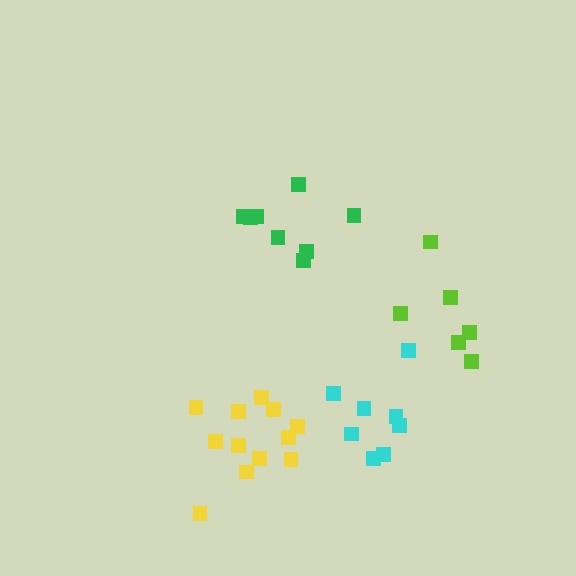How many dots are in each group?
Group 1: 6 dots, Group 2: 12 dots, Group 3: 8 dots, Group 4: 8 dots (34 total).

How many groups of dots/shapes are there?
There are 4 groups.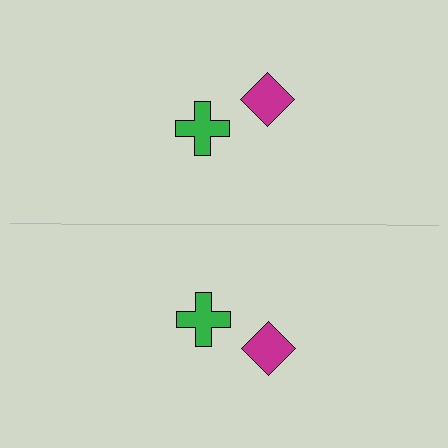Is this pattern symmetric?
Yes, this pattern has bilateral (reflection) symmetry.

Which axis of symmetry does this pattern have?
The pattern has a horizontal axis of symmetry running through the center of the image.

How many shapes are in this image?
There are 4 shapes in this image.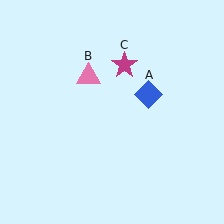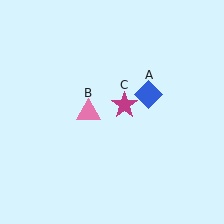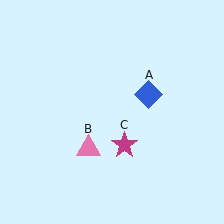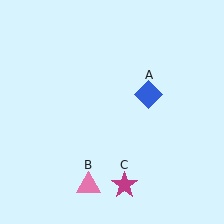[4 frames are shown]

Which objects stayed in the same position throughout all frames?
Blue diamond (object A) remained stationary.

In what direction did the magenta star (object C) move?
The magenta star (object C) moved down.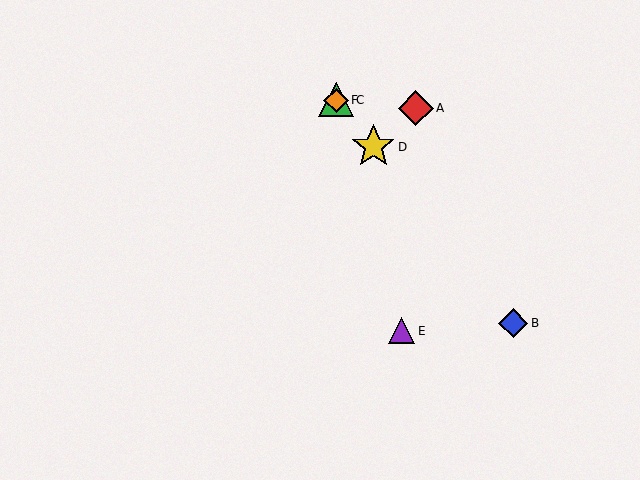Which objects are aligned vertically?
Objects C, F are aligned vertically.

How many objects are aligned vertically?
2 objects (C, F) are aligned vertically.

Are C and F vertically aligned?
Yes, both are at x≈336.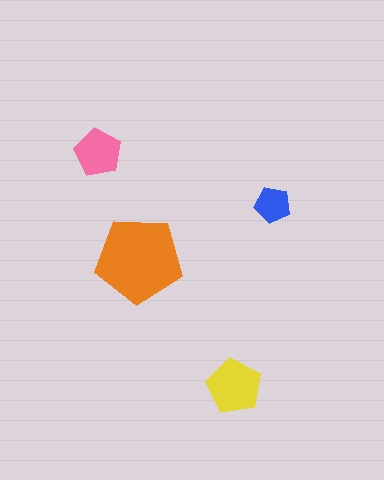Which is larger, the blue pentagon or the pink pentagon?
The pink one.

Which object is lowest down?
The yellow pentagon is bottommost.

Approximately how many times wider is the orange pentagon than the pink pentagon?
About 2 times wider.